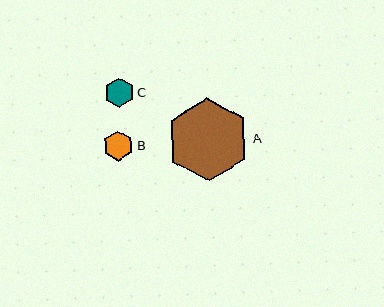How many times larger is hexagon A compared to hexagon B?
Hexagon A is approximately 2.7 times the size of hexagon B.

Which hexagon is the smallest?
Hexagon C is the smallest with a size of approximately 29 pixels.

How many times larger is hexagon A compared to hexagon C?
Hexagon A is approximately 2.8 times the size of hexagon C.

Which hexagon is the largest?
Hexagon A is the largest with a size of approximately 83 pixels.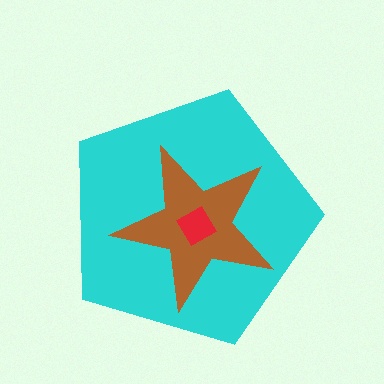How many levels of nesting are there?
3.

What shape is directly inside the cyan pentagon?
The brown star.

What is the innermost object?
The red diamond.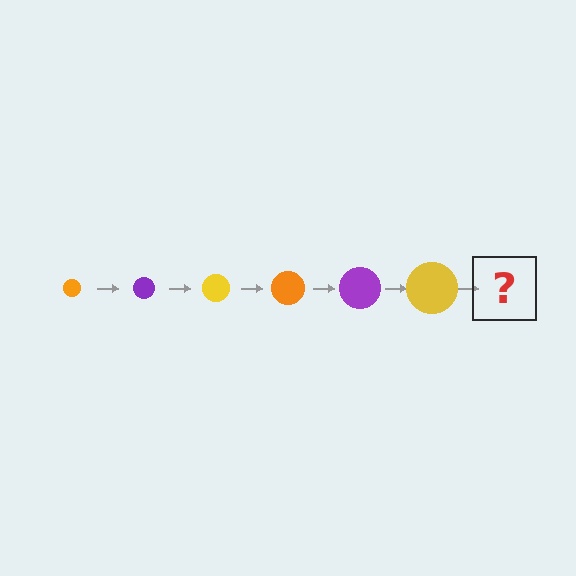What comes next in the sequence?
The next element should be an orange circle, larger than the previous one.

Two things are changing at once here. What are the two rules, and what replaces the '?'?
The two rules are that the circle grows larger each step and the color cycles through orange, purple, and yellow. The '?' should be an orange circle, larger than the previous one.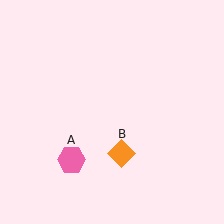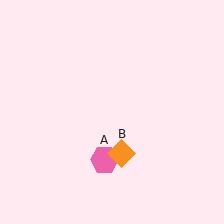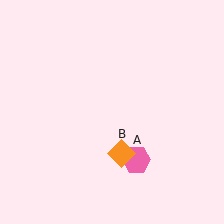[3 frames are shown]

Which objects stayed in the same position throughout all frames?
Orange diamond (object B) remained stationary.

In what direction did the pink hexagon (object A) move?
The pink hexagon (object A) moved right.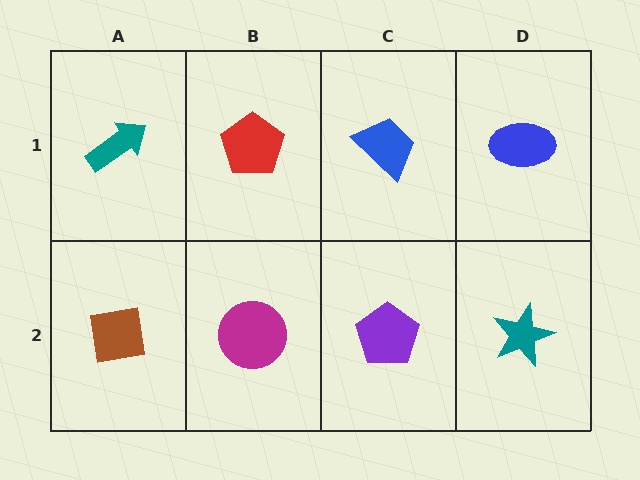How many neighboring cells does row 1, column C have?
3.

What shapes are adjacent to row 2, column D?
A blue ellipse (row 1, column D), a purple pentagon (row 2, column C).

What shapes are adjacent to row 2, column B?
A red pentagon (row 1, column B), a brown square (row 2, column A), a purple pentagon (row 2, column C).